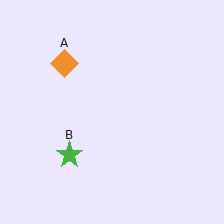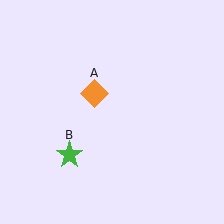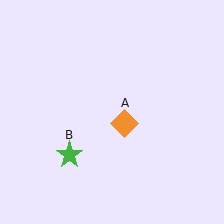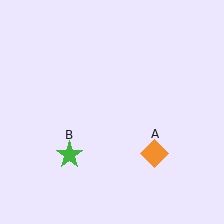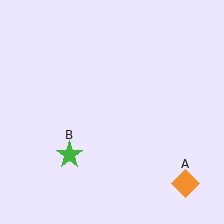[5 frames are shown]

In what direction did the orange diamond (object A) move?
The orange diamond (object A) moved down and to the right.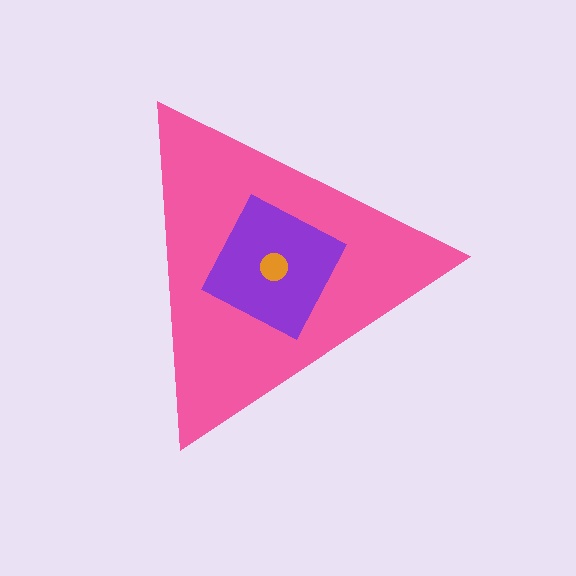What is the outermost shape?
The pink triangle.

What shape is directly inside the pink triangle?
The purple square.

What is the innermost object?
The orange circle.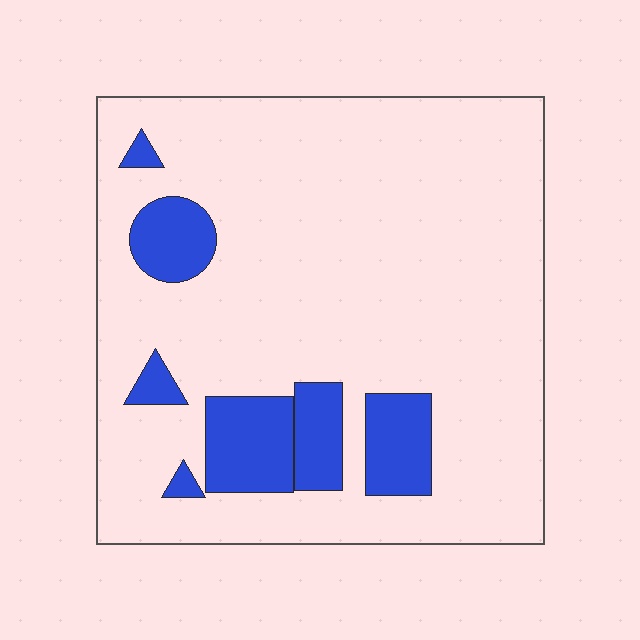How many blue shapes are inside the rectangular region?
7.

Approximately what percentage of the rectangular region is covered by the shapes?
Approximately 15%.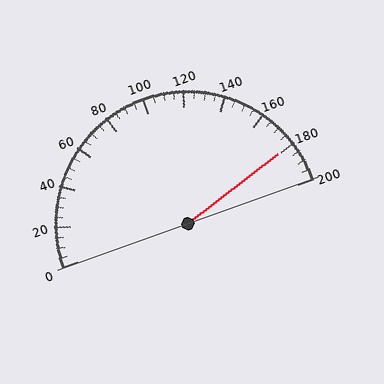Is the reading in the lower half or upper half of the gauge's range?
The reading is in the upper half of the range (0 to 200).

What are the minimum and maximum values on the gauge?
The gauge ranges from 0 to 200.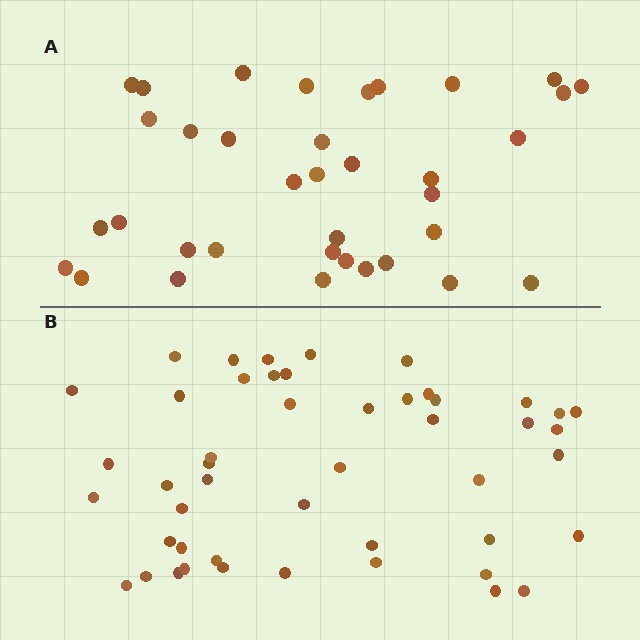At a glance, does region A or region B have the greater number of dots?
Region B (the bottom region) has more dots.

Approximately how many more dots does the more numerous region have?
Region B has roughly 12 or so more dots than region A.